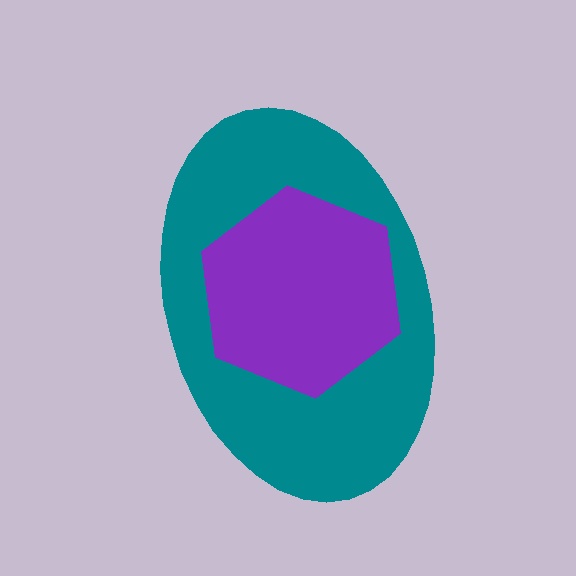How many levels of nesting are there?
2.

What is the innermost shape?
The purple hexagon.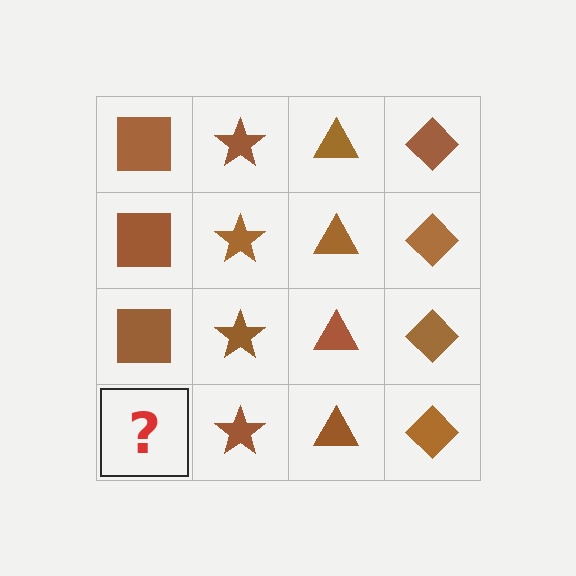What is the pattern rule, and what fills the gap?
The rule is that each column has a consistent shape. The gap should be filled with a brown square.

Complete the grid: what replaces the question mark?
The question mark should be replaced with a brown square.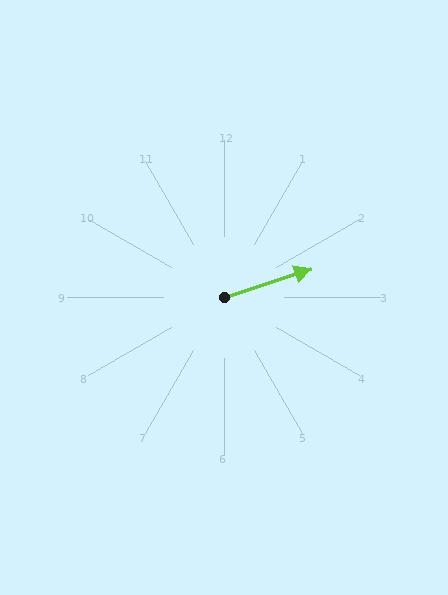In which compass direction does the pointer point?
East.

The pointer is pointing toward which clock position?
Roughly 2 o'clock.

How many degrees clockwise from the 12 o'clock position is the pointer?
Approximately 72 degrees.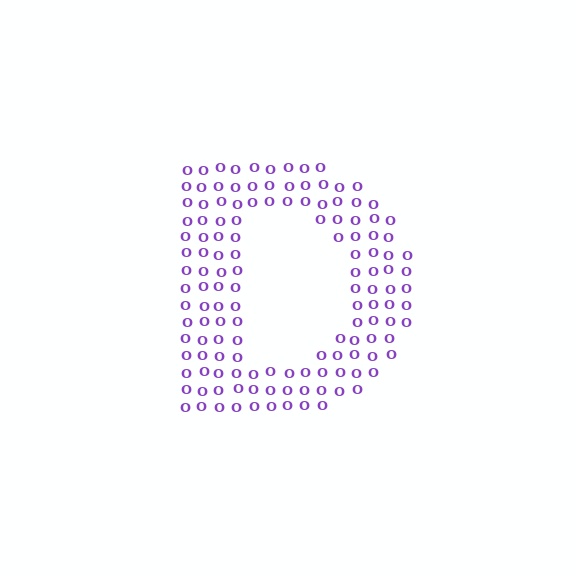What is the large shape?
The large shape is the letter D.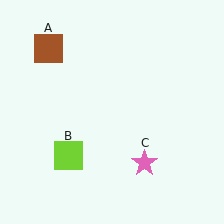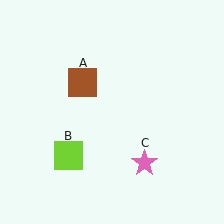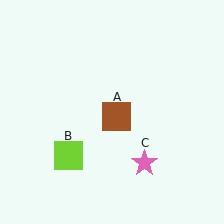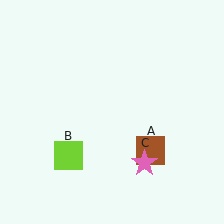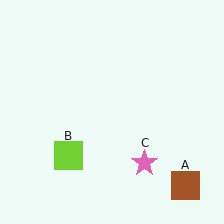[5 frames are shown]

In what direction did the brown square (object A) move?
The brown square (object A) moved down and to the right.